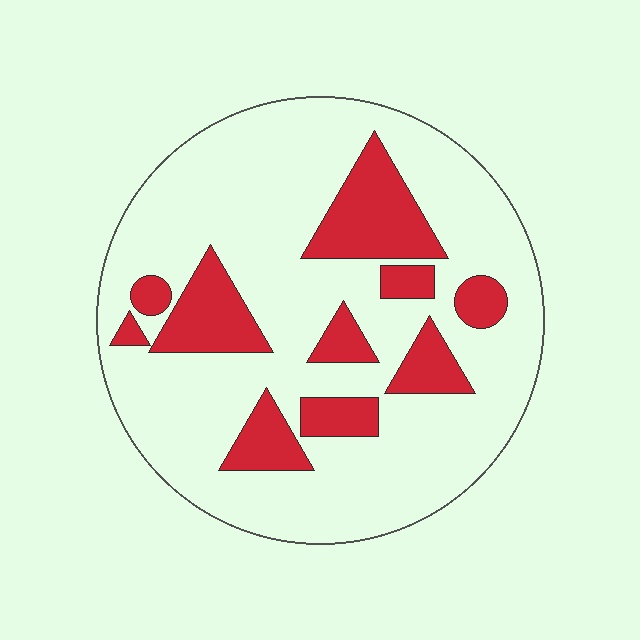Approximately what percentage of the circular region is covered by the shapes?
Approximately 25%.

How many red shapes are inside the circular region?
10.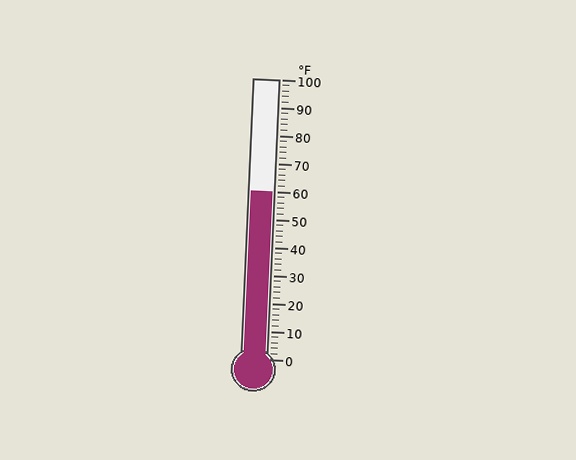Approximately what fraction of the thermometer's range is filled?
The thermometer is filled to approximately 60% of its range.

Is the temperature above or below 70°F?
The temperature is below 70°F.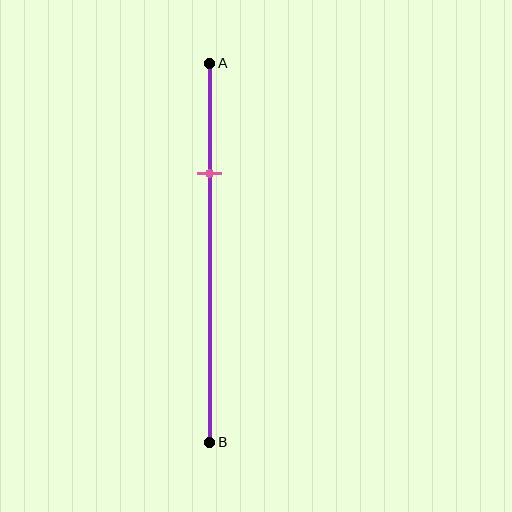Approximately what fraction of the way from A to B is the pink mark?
The pink mark is approximately 30% of the way from A to B.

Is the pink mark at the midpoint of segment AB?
No, the mark is at about 30% from A, not at the 50% midpoint.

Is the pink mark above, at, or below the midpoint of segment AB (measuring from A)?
The pink mark is above the midpoint of segment AB.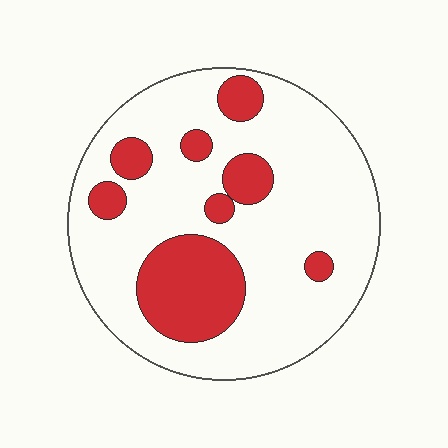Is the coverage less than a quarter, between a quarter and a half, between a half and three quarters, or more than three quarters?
Less than a quarter.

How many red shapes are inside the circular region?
8.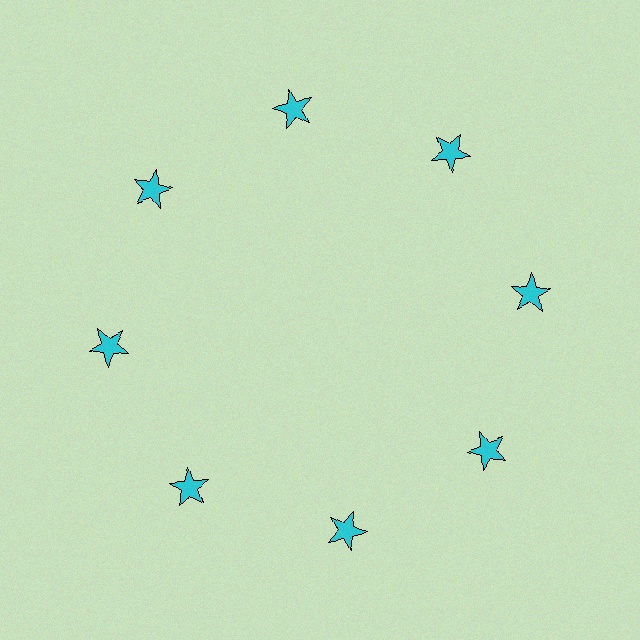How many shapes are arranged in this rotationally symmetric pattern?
There are 8 shapes, arranged in 8 groups of 1.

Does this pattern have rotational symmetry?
Yes, this pattern has 8-fold rotational symmetry. It looks the same after rotating 45 degrees around the center.